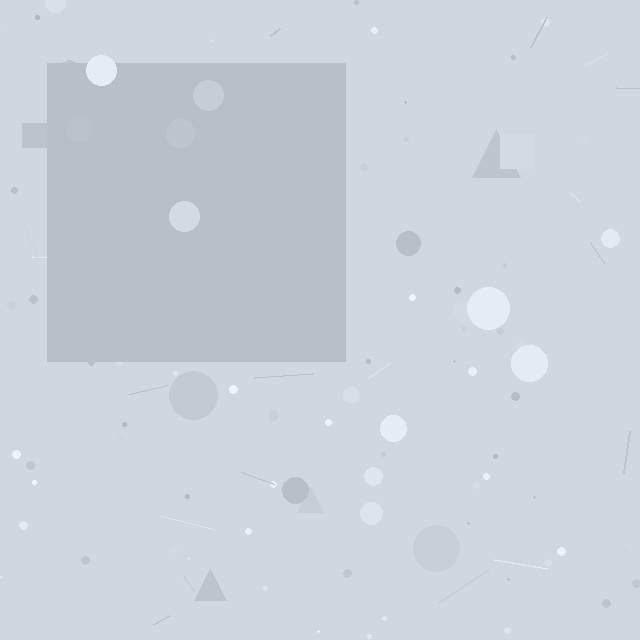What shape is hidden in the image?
A square is hidden in the image.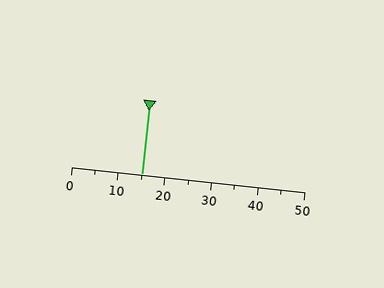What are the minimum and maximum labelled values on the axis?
The axis runs from 0 to 50.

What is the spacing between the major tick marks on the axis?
The major ticks are spaced 10 apart.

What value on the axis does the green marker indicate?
The marker indicates approximately 15.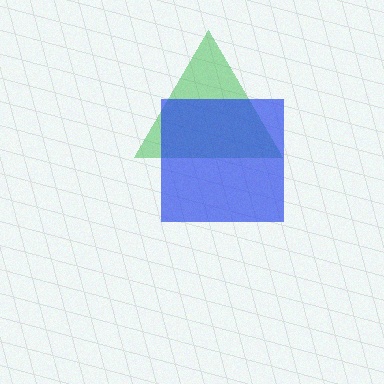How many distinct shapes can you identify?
There are 2 distinct shapes: a green triangle, a blue square.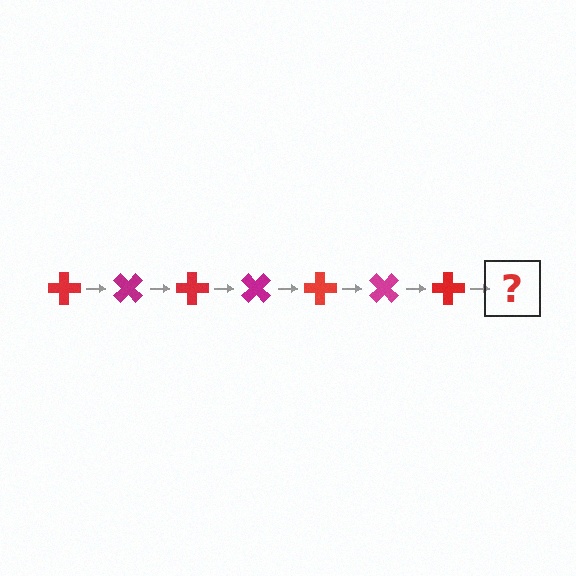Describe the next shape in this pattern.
It should be a magenta cross, rotated 315 degrees from the start.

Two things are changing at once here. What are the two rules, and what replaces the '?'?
The two rules are that it rotates 45 degrees each step and the color cycles through red and magenta. The '?' should be a magenta cross, rotated 315 degrees from the start.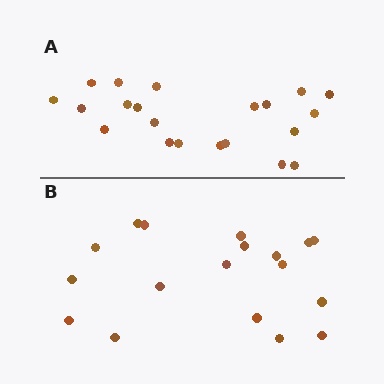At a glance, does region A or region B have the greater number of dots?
Region A (the top region) has more dots.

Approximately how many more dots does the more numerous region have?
Region A has just a few more — roughly 2 or 3 more dots than region B.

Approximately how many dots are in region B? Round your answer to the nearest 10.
About 20 dots. (The exact count is 18, which rounds to 20.)